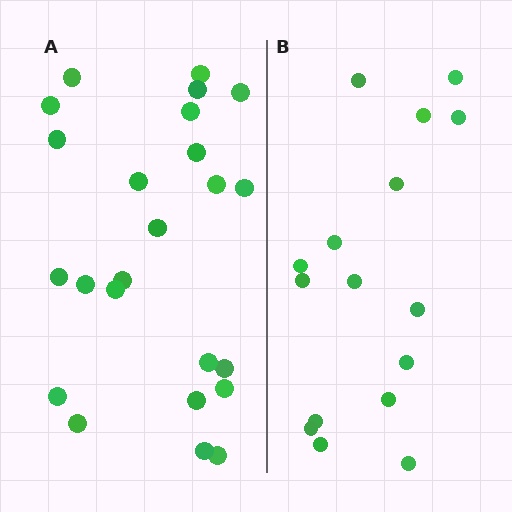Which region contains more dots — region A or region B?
Region A (the left region) has more dots.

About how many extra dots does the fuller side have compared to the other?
Region A has roughly 8 or so more dots than region B.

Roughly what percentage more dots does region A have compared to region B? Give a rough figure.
About 50% more.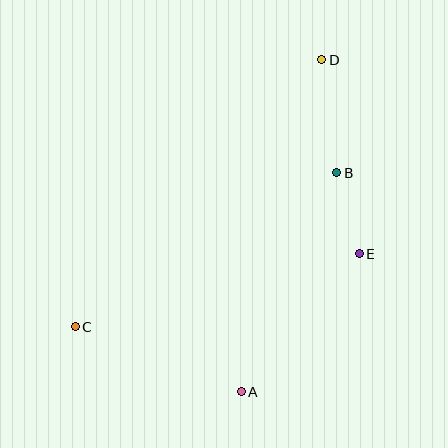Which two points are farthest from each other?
Points C and D are farthest from each other.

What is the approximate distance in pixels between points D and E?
The distance between D and E is approximately 197 pixels.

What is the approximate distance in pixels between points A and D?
The distance between A and D is approximately 342 pixels.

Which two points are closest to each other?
Points B and E are closest to each other.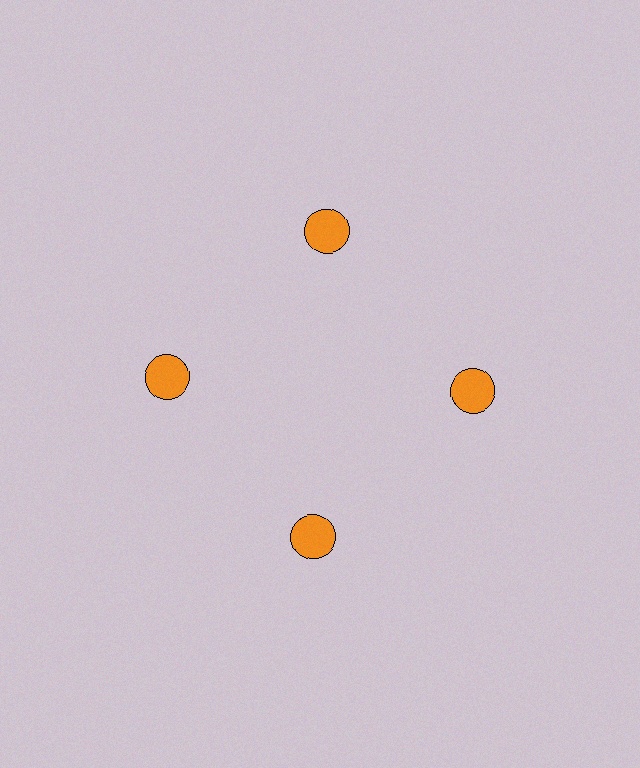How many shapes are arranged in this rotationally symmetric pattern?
There are 4 shapes, arranged in 4 groups of 1.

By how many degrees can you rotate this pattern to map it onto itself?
The pattern maps onto itself every 90 degrees of rotation.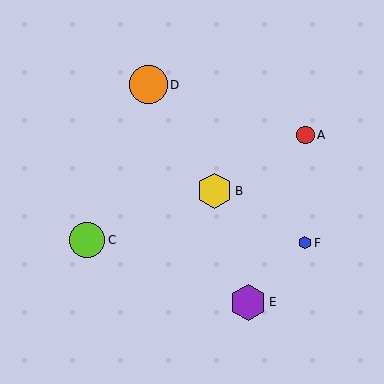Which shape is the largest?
The orange circle (labeled D) is the largest.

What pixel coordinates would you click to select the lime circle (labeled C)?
Click at (87, 240) to select the lime circle C.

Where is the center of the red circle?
The center of the red circle is at (305, 135).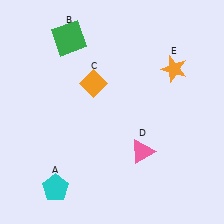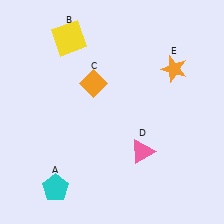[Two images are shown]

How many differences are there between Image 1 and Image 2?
There is 1 difference between the two images.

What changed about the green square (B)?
In Image 1, B is green. In Image 2, it changed to yellow.